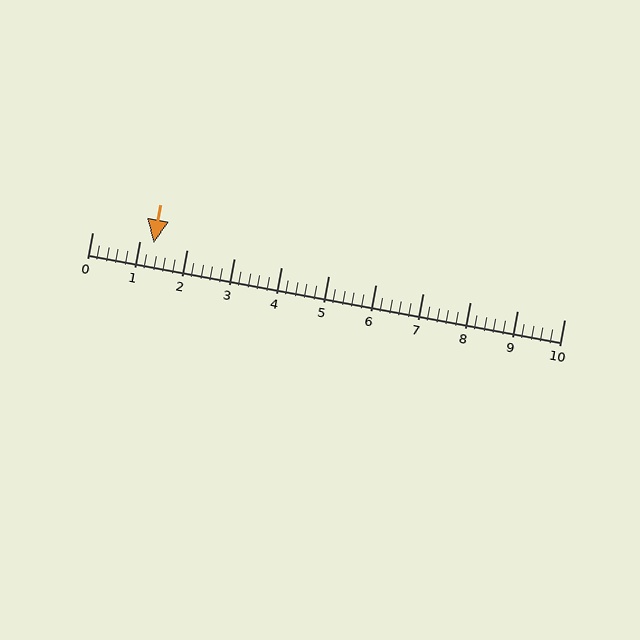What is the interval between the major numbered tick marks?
The major tick marks are spaced 1 units apart.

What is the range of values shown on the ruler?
The ruler shows values from 0 to 10.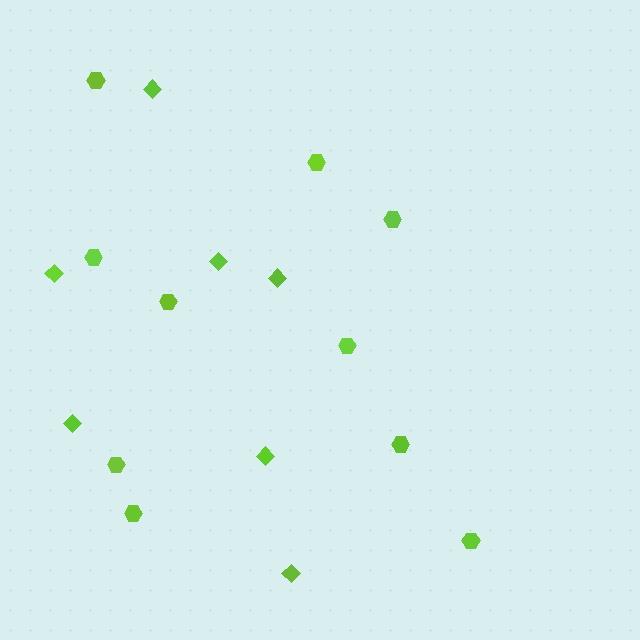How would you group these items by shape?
There are 2 groups: one group of hexagons (10) and one group of diamonds (7).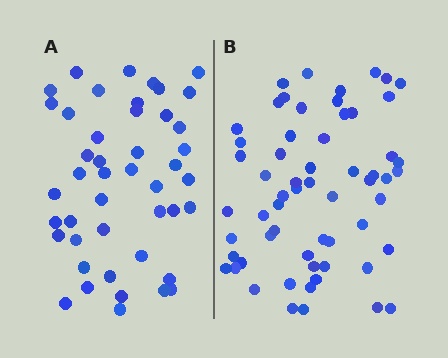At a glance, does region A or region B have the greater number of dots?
Region B (the right region) has more dots.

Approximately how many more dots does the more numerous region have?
Region B has approximately 15 more dots than region A.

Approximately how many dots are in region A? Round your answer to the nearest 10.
About 40 dots. (The exact count is 45, which rounds to 40.)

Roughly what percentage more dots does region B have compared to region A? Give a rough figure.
About 35% more.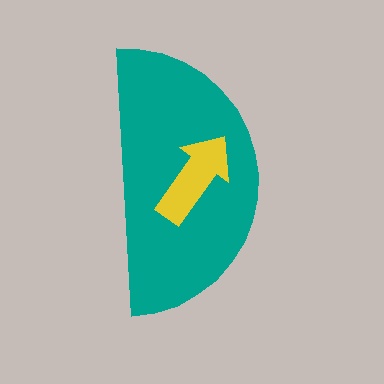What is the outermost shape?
The teal semicircle.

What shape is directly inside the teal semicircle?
The yellow arrow.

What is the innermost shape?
The yellow arrow.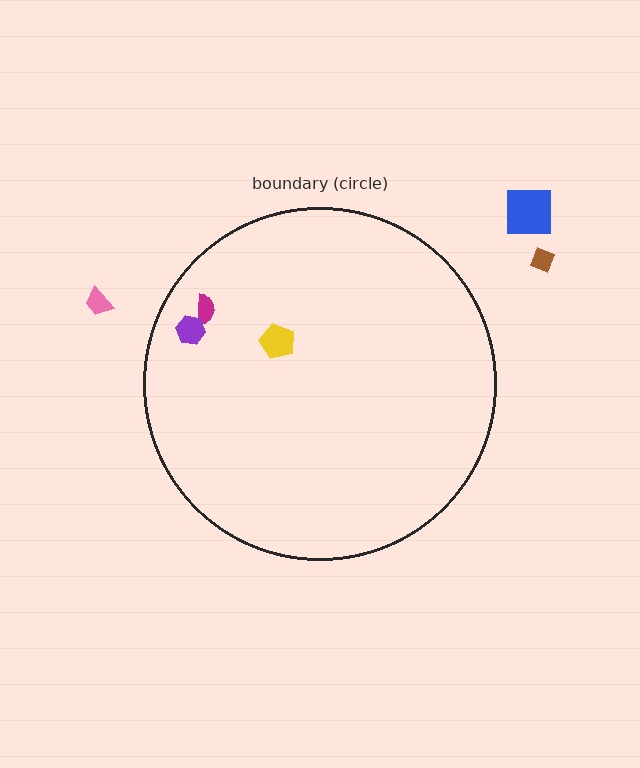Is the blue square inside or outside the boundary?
Outside.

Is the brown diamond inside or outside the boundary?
Outside.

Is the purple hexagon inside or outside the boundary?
Inside.